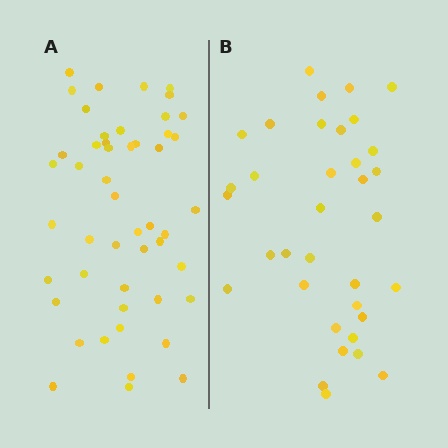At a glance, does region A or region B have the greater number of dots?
Region A (the left region) has more dots.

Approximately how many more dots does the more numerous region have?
Region A has approximately 15 more dots than region B.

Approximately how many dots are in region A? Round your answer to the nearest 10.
About 50 dots. (The exact count is 49, which rounds to 50.)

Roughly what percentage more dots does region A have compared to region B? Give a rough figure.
About 40% more.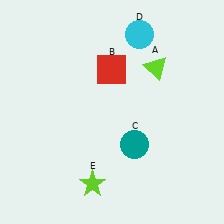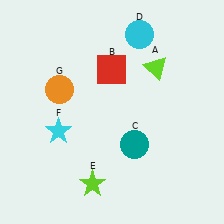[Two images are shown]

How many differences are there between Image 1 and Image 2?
There are 2 differences between the two images.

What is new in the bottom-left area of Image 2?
A cyan star (F) was added in the bottom-left area of Image 2.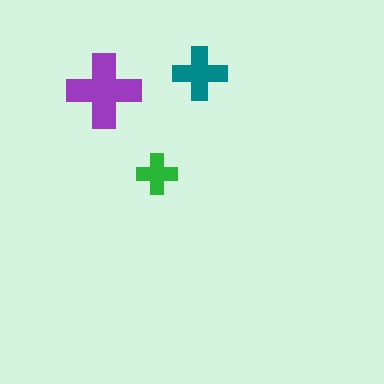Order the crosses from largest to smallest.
the purple one, the teal one, the green one.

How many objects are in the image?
There are 3 objects in the image.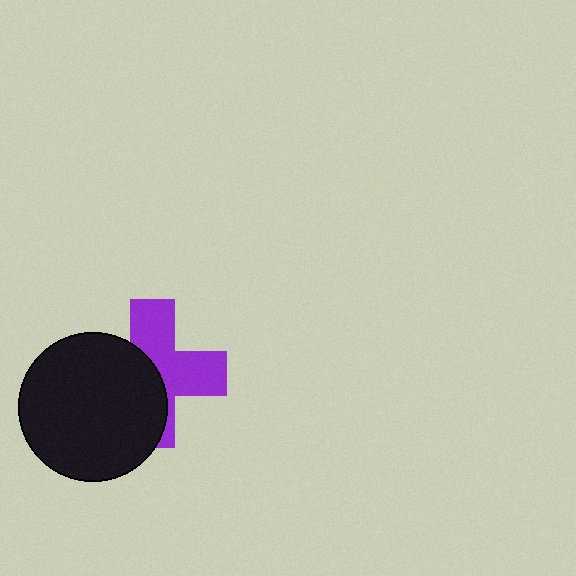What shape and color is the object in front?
The object in front is a black circle.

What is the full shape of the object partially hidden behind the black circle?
The partially hidden object is a purple cross.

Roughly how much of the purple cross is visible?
About half of it is visible (roughly 52%).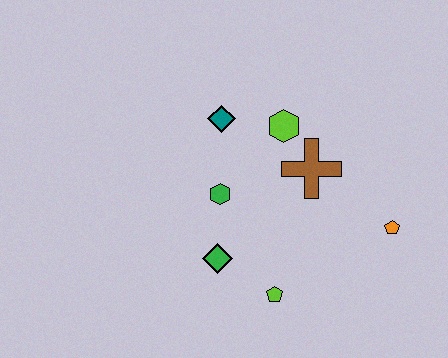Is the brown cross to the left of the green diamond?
No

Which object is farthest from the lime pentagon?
The teal diamond is farthest from the lime pentagon.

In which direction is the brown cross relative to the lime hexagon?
The brown cross is below the lime hexagon.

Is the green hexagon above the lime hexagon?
No